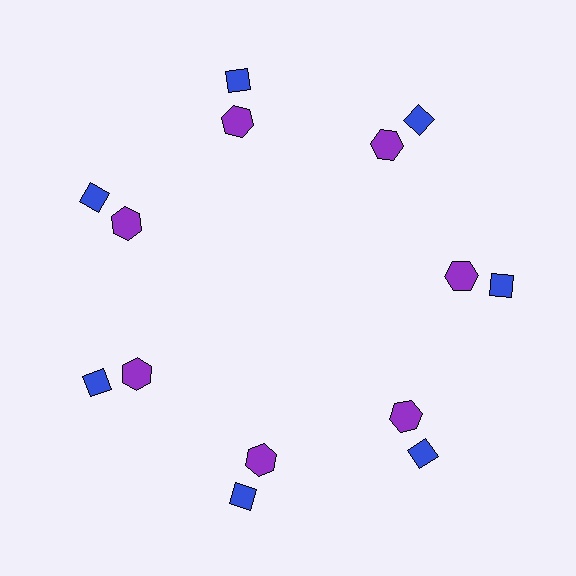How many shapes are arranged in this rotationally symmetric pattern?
There are 14 shapes, arranged in 7 groups of 2.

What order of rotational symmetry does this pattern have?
This pattern has 7-fold rotational symmetry.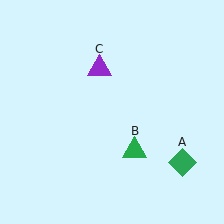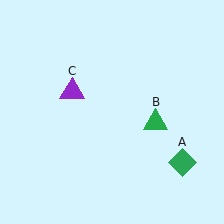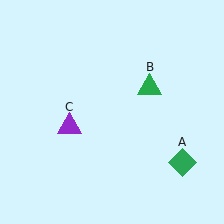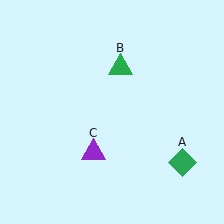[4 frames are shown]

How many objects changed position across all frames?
2 objects changed position: green triangle (object B), purple triangle (object C).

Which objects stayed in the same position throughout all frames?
Green diamond (object A) remained stationary.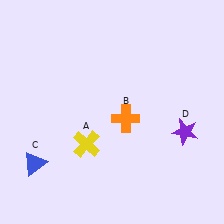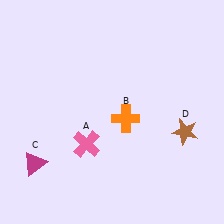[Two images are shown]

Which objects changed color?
A changed from yellow to pink. C changed from blue to magenta. D changed from purple to brown.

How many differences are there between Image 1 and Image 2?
There are 3 differences between the two images.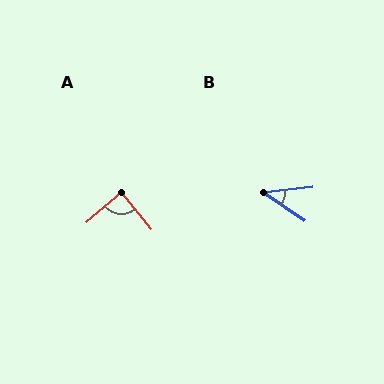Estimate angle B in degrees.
Approximately 41 degrees.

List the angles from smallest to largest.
B (41°), A (88°).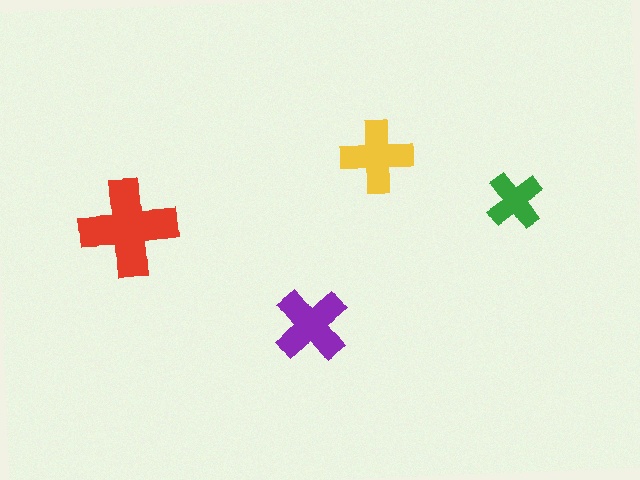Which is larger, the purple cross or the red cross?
The red one.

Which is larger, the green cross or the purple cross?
The purple one.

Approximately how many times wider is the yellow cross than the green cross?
About 1.5 times wider.